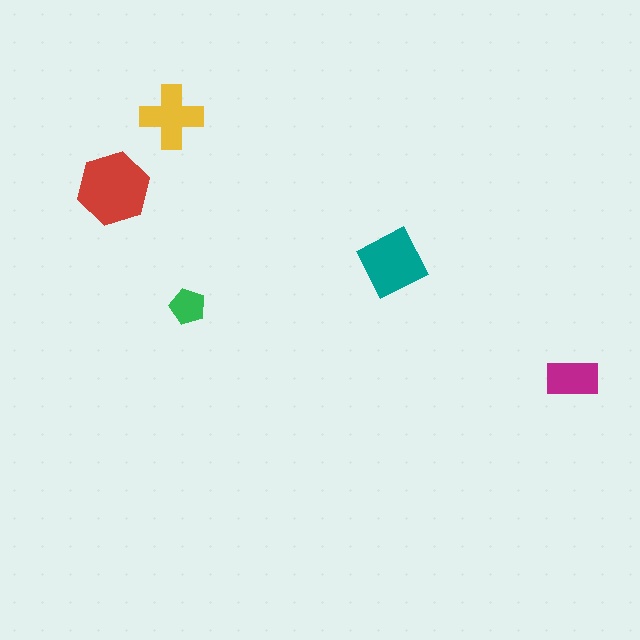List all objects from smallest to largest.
The green pentagon, the magenta rectangle, the yellow cross, the teal diamond, the red hexagon.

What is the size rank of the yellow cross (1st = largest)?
3rd.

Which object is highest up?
The yellow cross is topmost.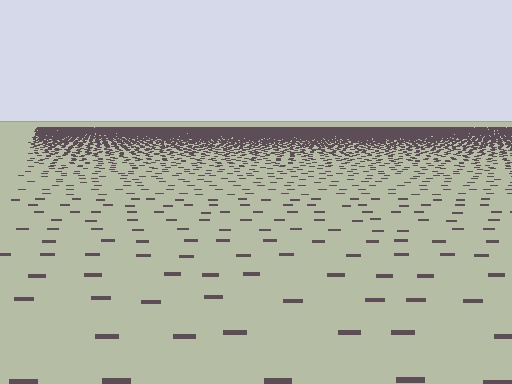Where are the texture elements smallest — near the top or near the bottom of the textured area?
Near the top.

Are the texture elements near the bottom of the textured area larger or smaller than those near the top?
Larger. Near the bottom, elements are closer to the viewer and appear at a bigger on-screen size.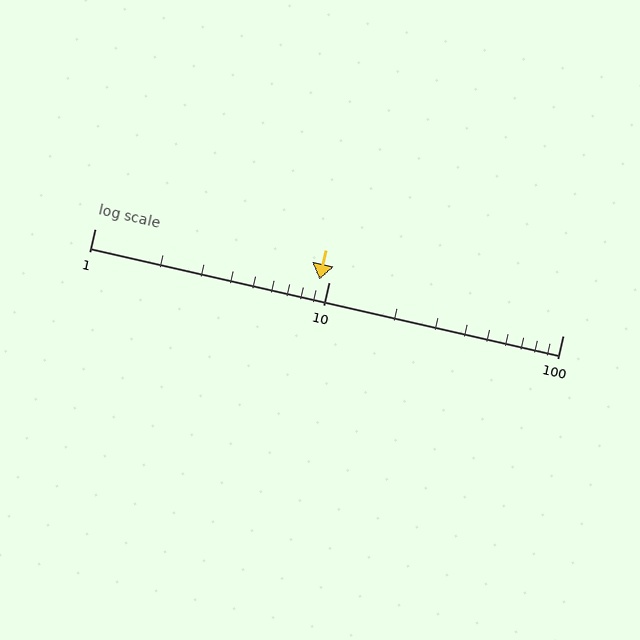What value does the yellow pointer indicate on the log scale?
The pointer indicates approximately 9.1.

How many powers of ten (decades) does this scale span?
The scale spans 2 decades, from 1 to 100.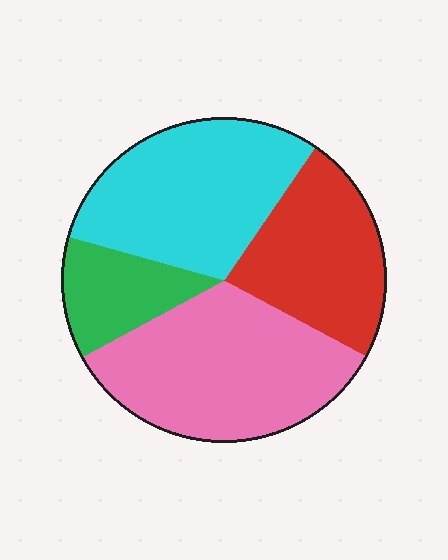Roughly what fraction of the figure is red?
Red covers 23% of the figure.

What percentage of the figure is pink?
Pink takes up between a quarter and a half of the figure.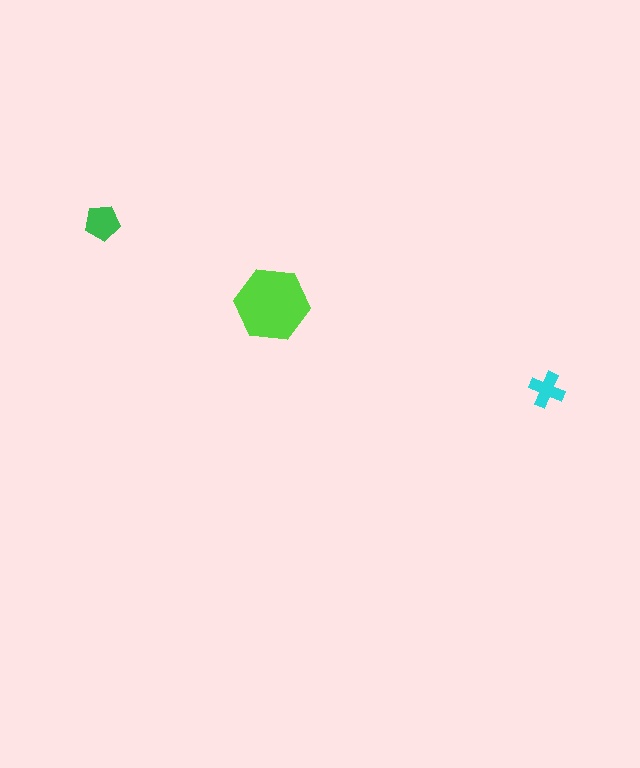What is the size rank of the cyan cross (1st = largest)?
3rd.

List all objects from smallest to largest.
The cyan cross, the green pentagon, the lime hexagon.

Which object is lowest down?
The cyan cross is bottommost.